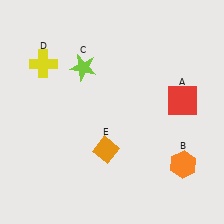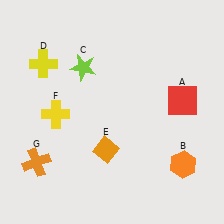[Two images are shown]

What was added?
A yellow cross (F), an orange cross (G) were added in Image 2.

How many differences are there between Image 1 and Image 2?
There are 2 differences between the two images.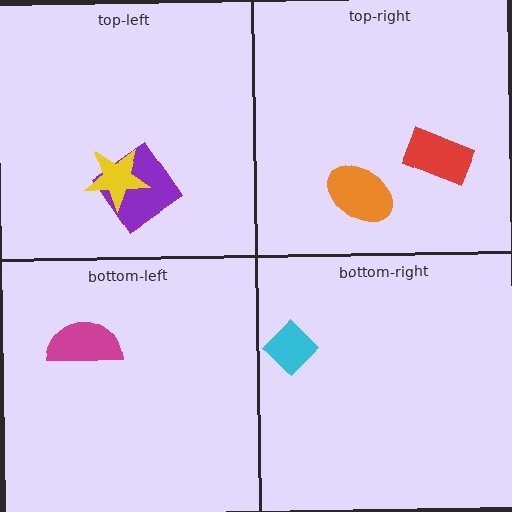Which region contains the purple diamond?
The top-left region.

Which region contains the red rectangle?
The top-right region.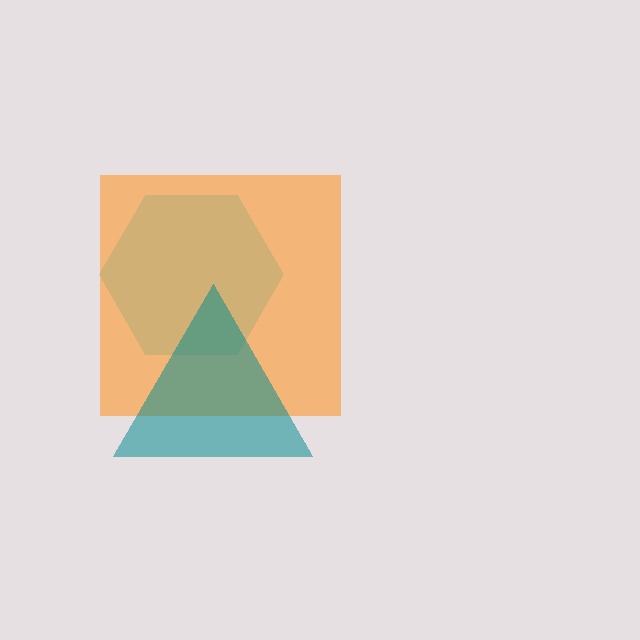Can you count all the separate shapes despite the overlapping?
Yes, there are 3 separate shapes.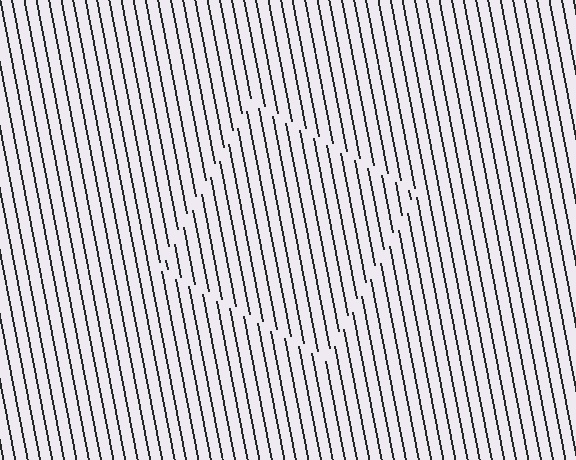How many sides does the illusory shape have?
4 sides — the line-ends trace a square.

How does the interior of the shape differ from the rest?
The interior of the shape contains the same grating, shifted by half a period — the contour is defined by the phase discontinuity where line-ends from the inner and outer gratings abut.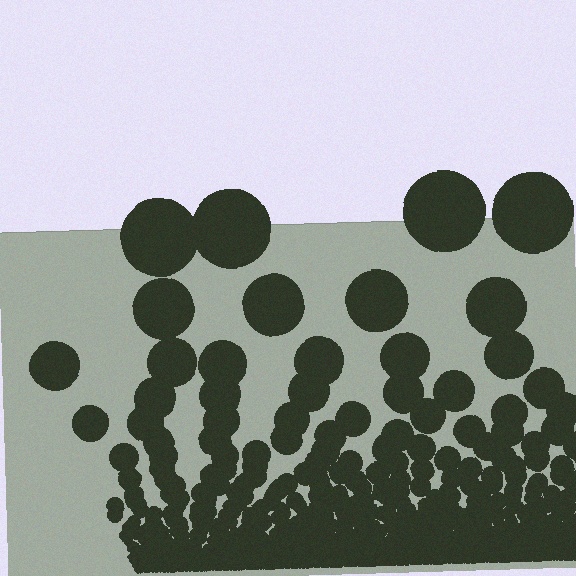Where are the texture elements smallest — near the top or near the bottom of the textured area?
Near the bottom.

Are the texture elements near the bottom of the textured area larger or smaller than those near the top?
Smaller. The gradient is inverted — elements near the bottom are smaller and denser.